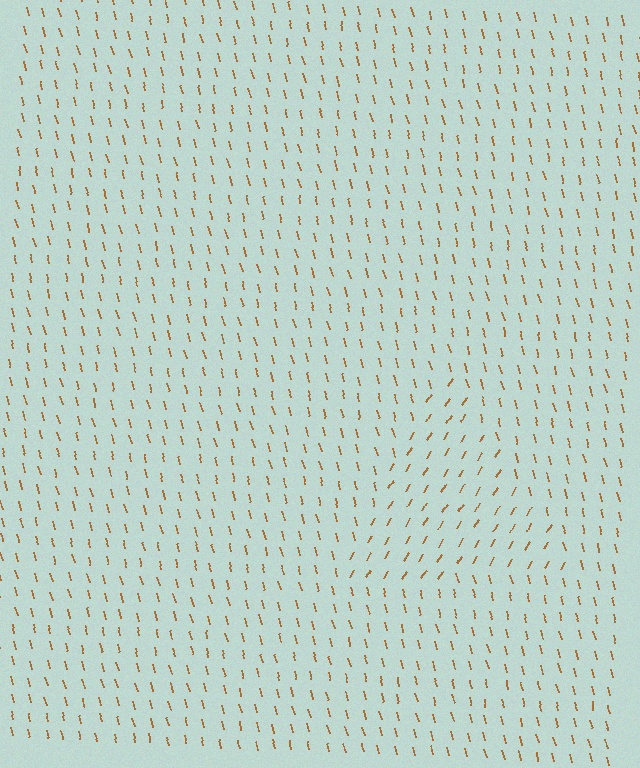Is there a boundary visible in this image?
Yes, there is a texture boundary formed by a change in line orientation.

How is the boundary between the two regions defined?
The boundary is defined purely by a change in line orientation (approximately 45 degrees difference). All lines are the same color and thickness.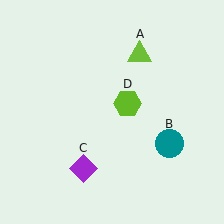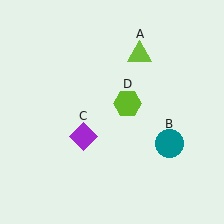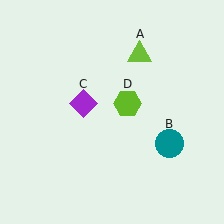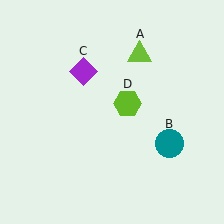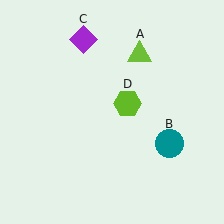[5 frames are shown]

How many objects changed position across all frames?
1 object changed position: purple diamond (object C).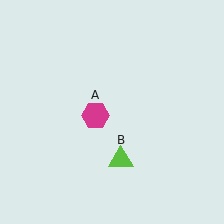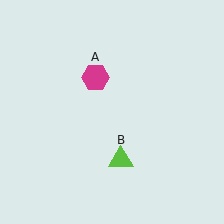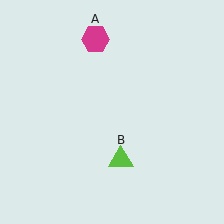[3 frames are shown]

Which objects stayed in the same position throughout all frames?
Lime triangle (object B) remained stationary.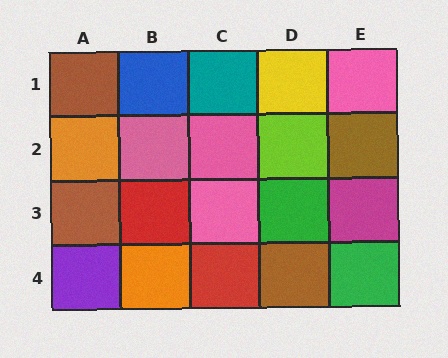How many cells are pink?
4 cells are pink.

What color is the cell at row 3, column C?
Pink.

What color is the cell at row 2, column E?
Brown.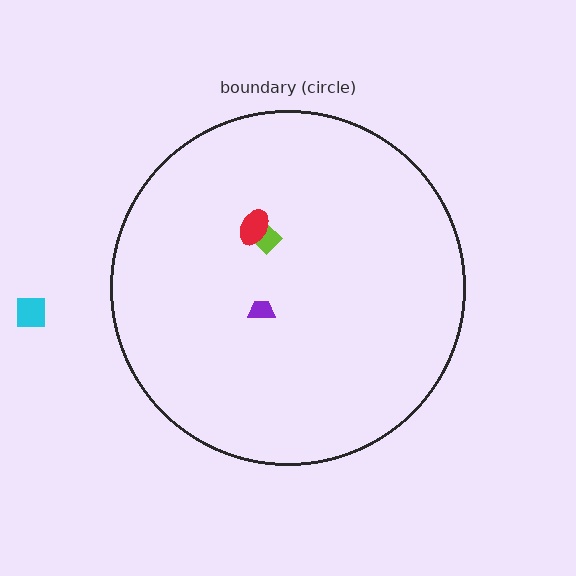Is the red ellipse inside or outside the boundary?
Inside.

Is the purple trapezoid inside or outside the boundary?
Inside.